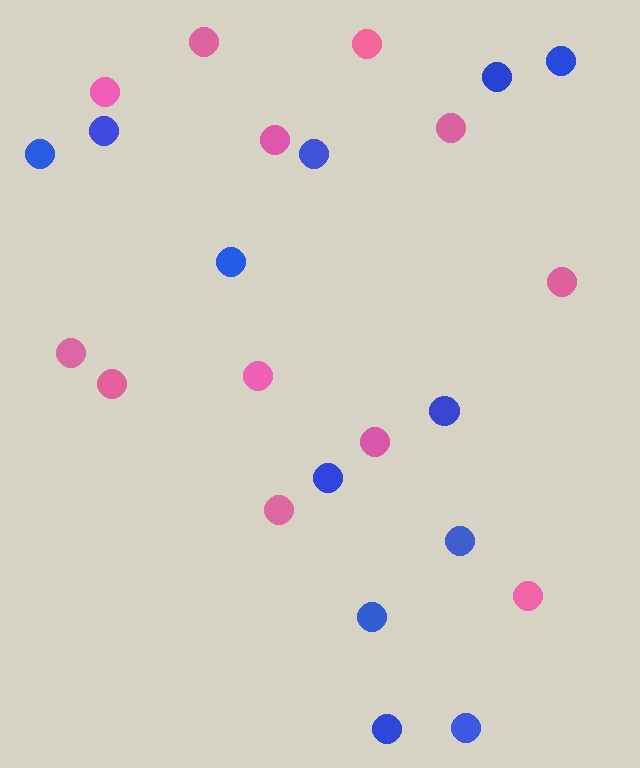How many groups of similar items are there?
There are 2 groups: one group of pink circles (12) and one group of blue circles (12).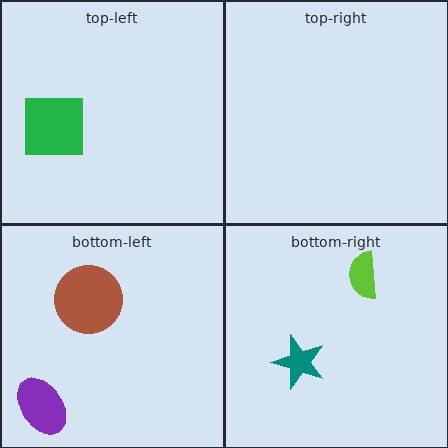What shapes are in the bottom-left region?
The brown circle, the purple ellipse.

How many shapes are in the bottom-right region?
2.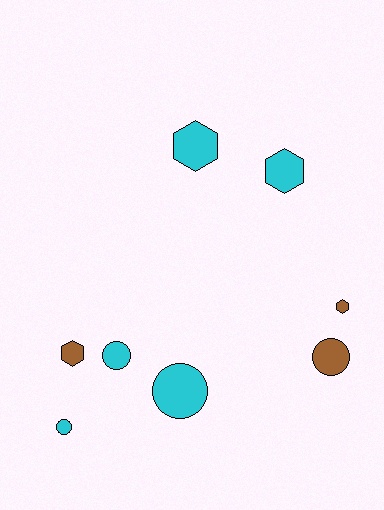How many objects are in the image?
There are 8 objects.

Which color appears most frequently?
Cyan, with 5 objects.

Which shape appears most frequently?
Hexagon, with 4 objects.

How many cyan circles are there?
There are 3 cyan circles.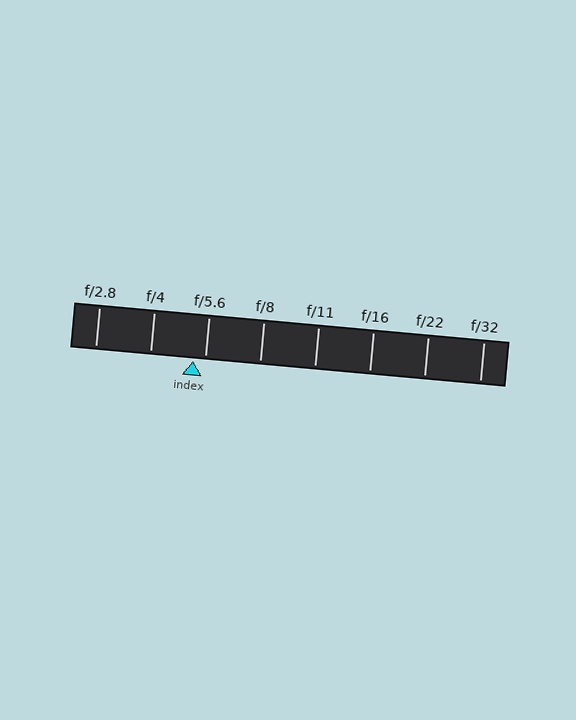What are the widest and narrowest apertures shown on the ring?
The widest aperture shown is f/2.8 and the narrowest is f/32.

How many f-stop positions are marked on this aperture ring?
There are 8 f-stop positions marked.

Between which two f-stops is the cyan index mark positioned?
The index mark is between f/4 and f/5.6.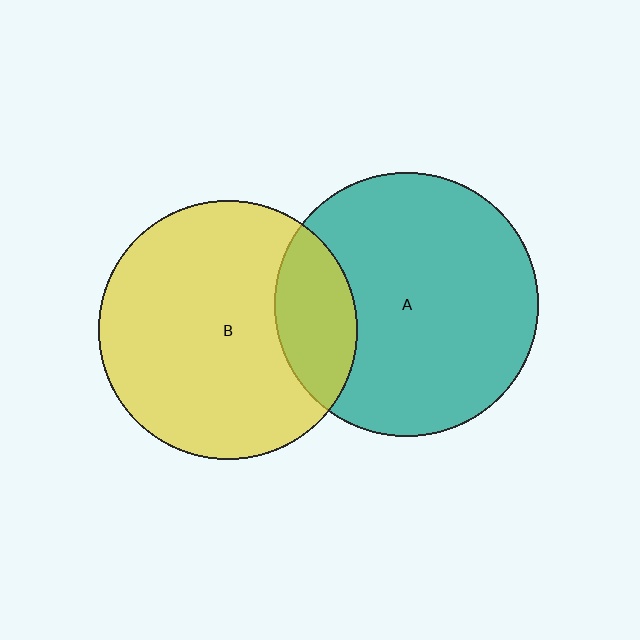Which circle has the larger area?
Circle A (teal).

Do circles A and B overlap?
Yes.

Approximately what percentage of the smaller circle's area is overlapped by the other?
Approximately 20%.